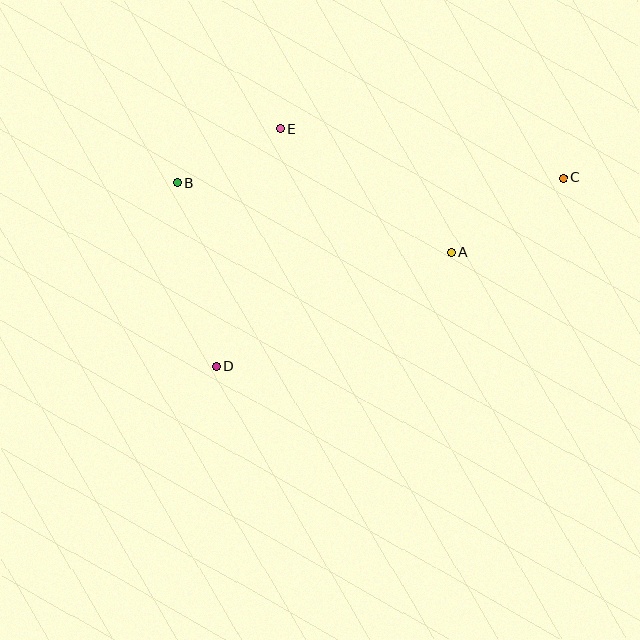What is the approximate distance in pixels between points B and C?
The distance between B and C is approximately 386 pixels.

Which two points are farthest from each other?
Points C and D are farthest from each other.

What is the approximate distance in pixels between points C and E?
The distance between C and E is approximately 287 pixels.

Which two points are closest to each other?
Points B and E are closest to each other.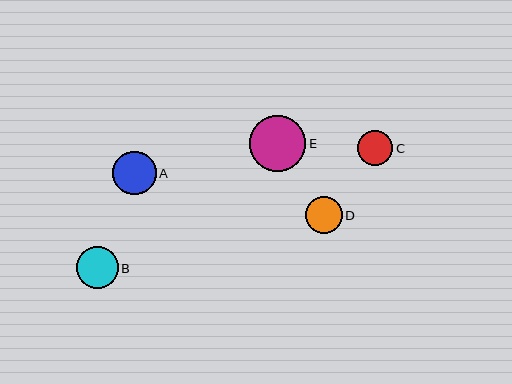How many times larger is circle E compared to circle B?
Circle E is approximately 1.3 times the size of circle B.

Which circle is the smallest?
Circle C is the smallest with a size of approximately 35 pixels.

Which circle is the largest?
Circle E is the largest with a size of approximately 56 pixels.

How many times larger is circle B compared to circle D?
Circle B is approximately 1.1 times the size of circle D.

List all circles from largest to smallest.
From largest to smallest: E, A, B, D, C.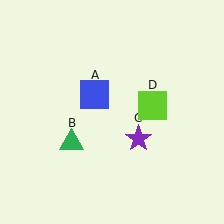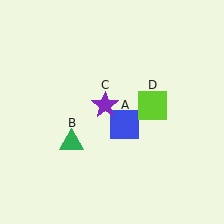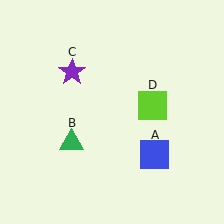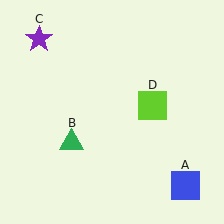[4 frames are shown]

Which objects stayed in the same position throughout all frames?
Green triangle (object B) and lime square (object D) remained stationary.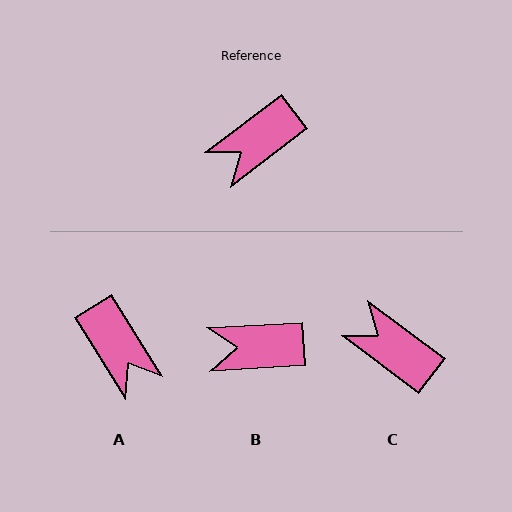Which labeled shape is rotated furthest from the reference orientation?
A, about 85 degrees away.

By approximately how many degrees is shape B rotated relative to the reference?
Approximately 34 degrees clockwise.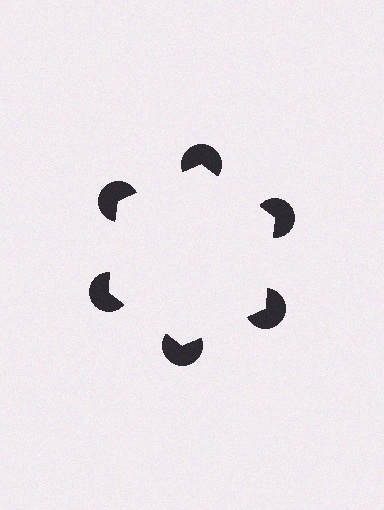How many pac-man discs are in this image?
There are 6 — one at each vertex of the illusory hexagon.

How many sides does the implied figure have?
6 sides.